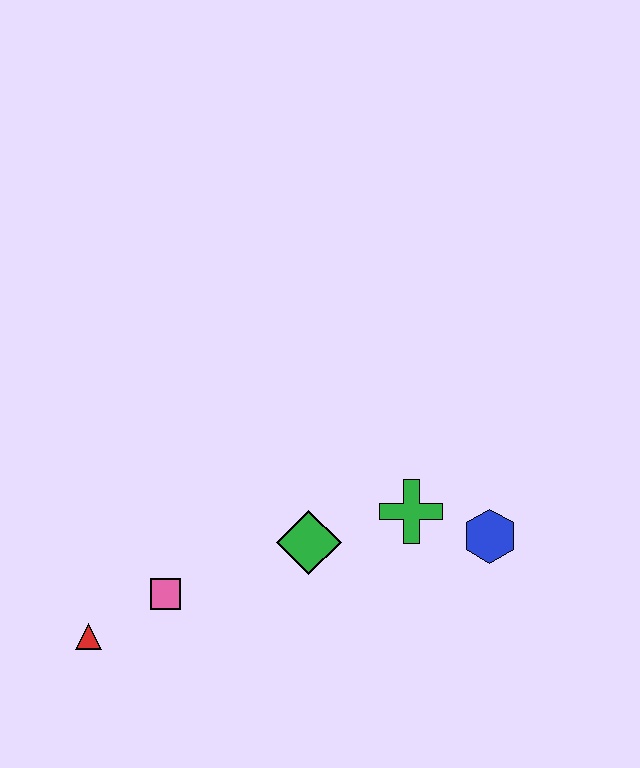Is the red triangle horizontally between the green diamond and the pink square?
No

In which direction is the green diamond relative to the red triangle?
The green diamond is to the right of the red triangle.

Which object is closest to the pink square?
The red triangle is closest to the pink square.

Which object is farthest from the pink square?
The blue hexagon is farthest from the pink square.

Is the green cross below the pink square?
No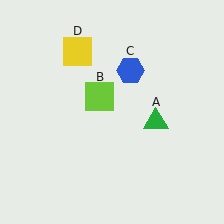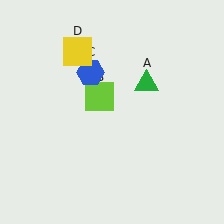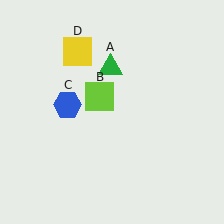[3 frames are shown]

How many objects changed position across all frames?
2 objects changed position: green triangle (object A), blue hexagon (object C).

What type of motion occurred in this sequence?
The green triangle (object A), blue hexagon (object C) rotated counterclockwise around the center of the scene.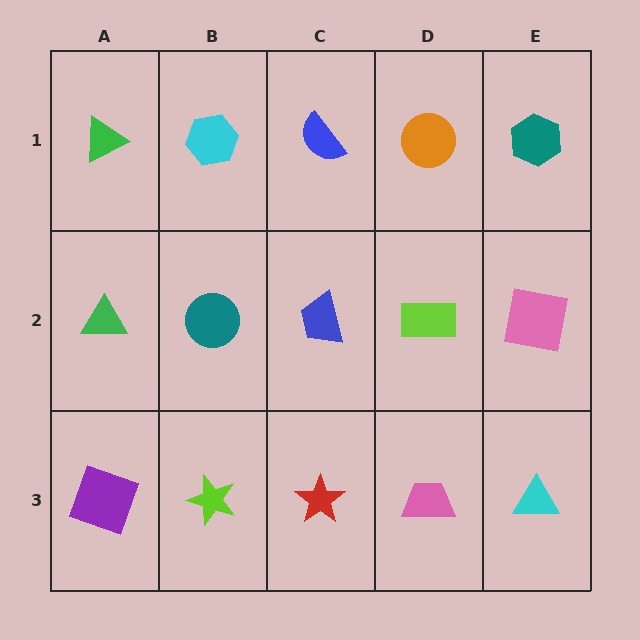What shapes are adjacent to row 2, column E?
A teal hexagon (row 1, column E), a cyan triangle (row 3, column E), a lime rectangle (row 2, column D).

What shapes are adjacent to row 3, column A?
A green triangle (row 2, column A), a lime star (row 3, column B).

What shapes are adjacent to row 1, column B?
A teal circle (row 2, column B), a green triangle (row 1, column A), a blue semicircle (row 1, column C).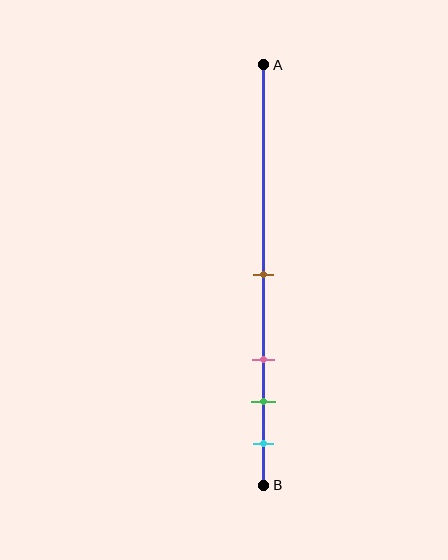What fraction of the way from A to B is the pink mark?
The pink mark is approximately 70% (0.7) of the way from A to B.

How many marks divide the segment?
There are 4 marks dividing the segment.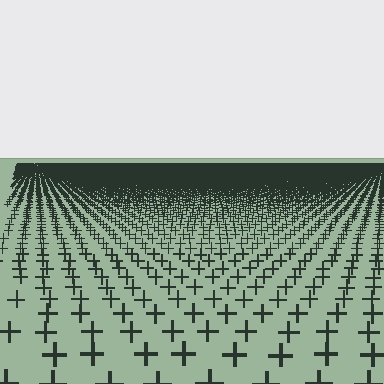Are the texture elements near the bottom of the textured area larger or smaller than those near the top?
Larger. Near the bottom, elements are closer to the viewer and appear at a bigger on-screen size.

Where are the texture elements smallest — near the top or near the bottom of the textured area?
Near the top.